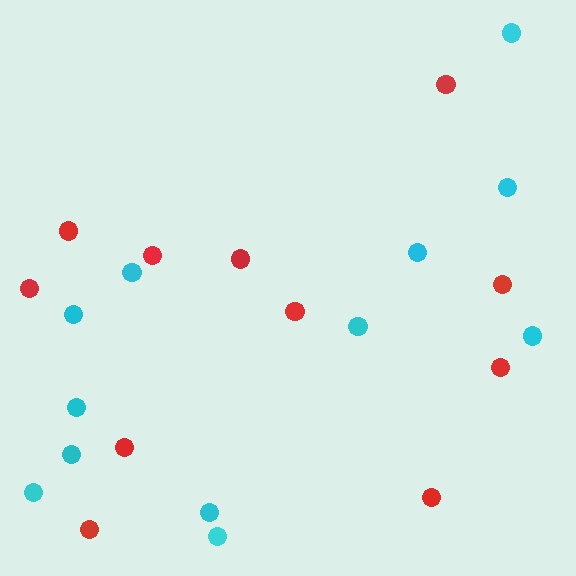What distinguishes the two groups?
There are 2 groups: one group of red circles (11) and one group of cyan circles (12).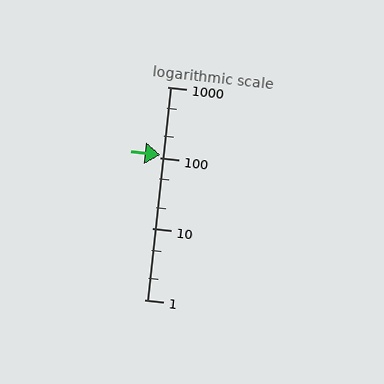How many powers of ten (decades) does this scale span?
The scale spans 3 decades, from 1 to 1000.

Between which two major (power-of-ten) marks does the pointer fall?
The pointer is between 100 and 1000.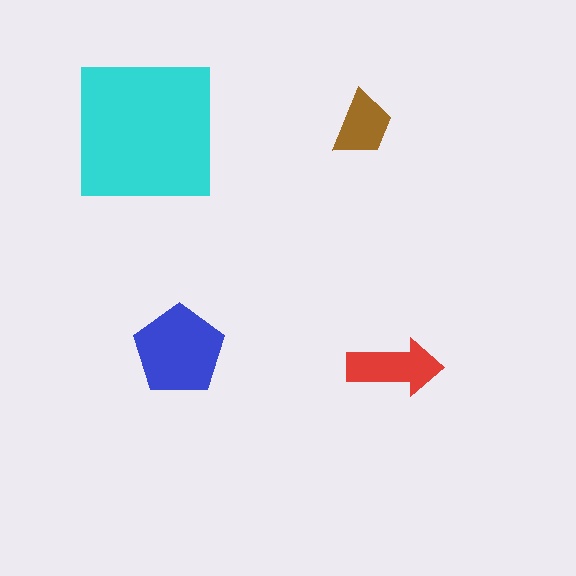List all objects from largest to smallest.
The cyan square, the blue pentagon, the red arrow, the brown trapezoid.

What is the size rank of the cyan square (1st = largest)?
1st.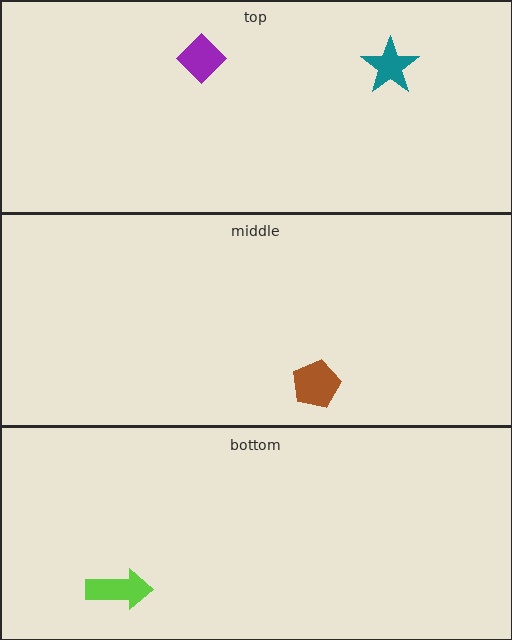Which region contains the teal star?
The top region.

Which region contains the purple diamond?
The top region.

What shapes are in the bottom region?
The lime arrow.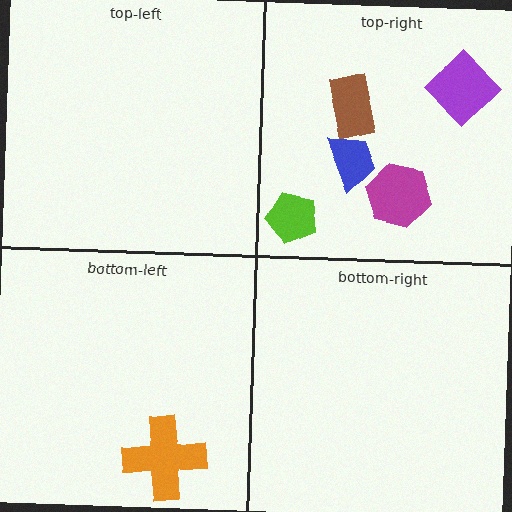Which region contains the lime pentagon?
The top-right region.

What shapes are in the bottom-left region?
The orange cross.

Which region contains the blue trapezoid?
The top-right region.